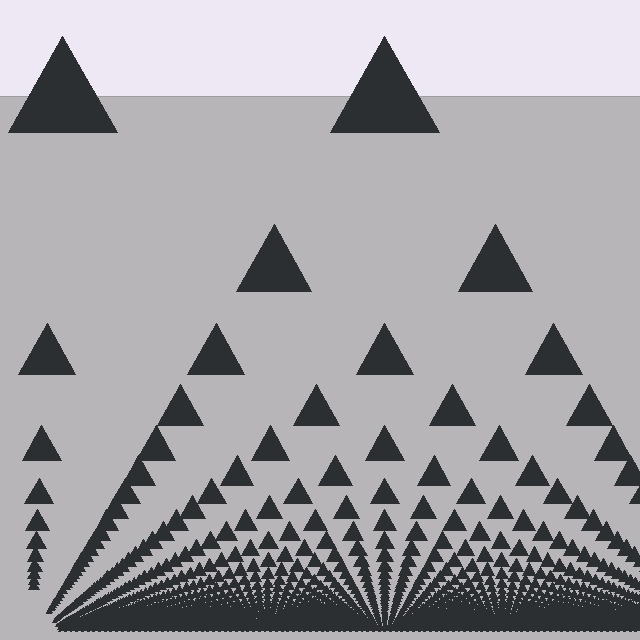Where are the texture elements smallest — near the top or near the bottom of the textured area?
Near the bottom.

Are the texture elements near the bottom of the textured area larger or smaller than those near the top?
Smaller. The gradient is inverted — elements near the bottom are smaller and denser.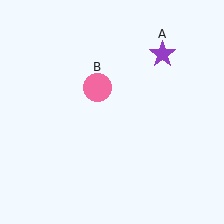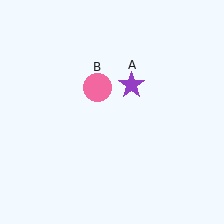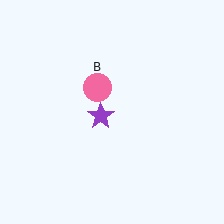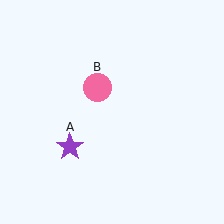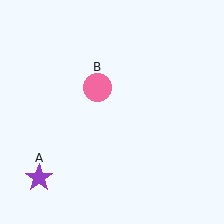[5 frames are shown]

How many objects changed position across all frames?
1 object changed position: purple star (object A).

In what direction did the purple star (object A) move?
The purple star (object A) moved down and to the left.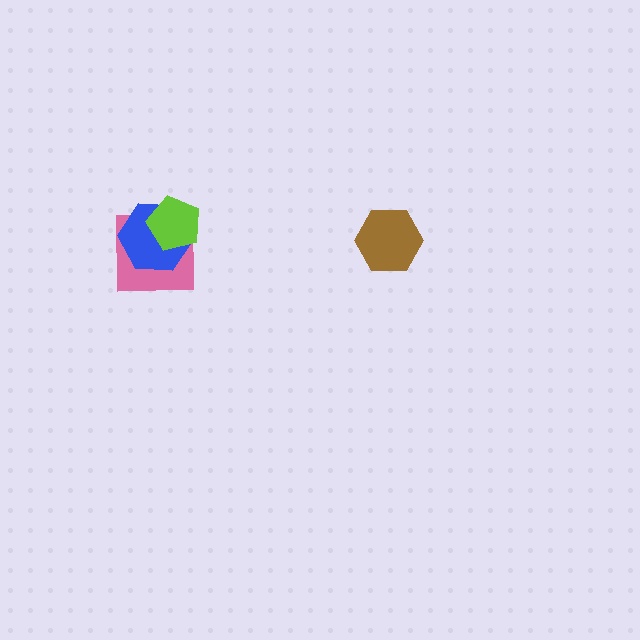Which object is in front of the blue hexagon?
The lime pentagon is in front of the blue hexagon.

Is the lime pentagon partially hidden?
No, no other shape covers it.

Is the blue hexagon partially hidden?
Yes, it is partially covered by another shape.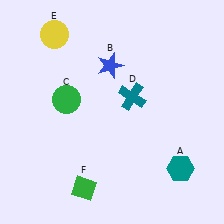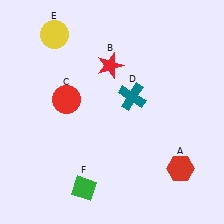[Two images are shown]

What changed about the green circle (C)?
In Image 1, C is green. In Image 2, it changed to red.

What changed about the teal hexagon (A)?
In Image 1, A is teal. In Image 2, it changed to red.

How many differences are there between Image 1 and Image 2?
There are 3 differences between the two images.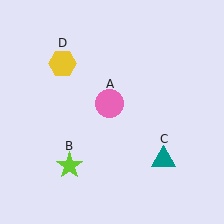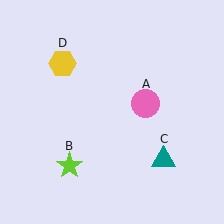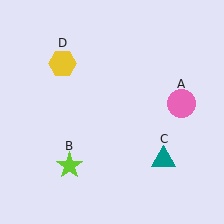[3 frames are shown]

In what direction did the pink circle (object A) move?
The pink circle (object A) moved right.